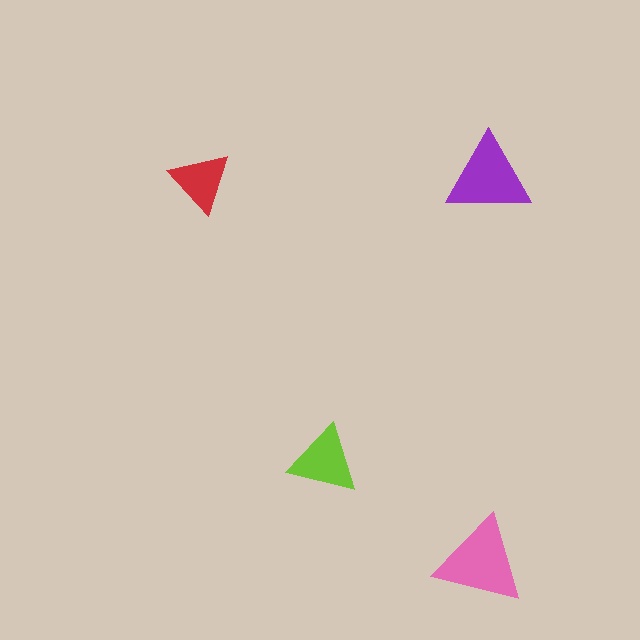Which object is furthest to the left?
The red triangle is leftmost.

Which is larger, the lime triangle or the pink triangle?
The pink one.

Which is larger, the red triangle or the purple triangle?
The purple one.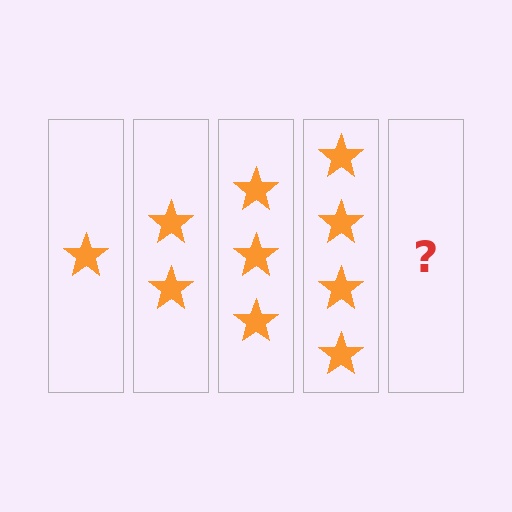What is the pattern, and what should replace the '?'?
The pattern is that each step adds one more star. The '?' should be 5 stars.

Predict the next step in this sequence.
The next step is 5 stars.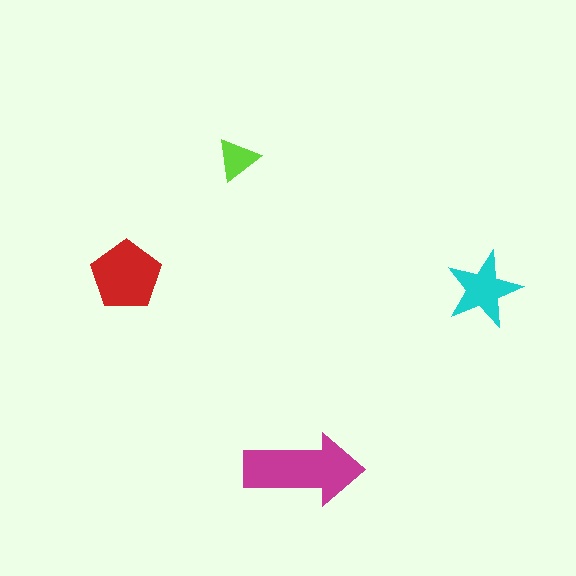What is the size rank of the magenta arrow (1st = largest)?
1st.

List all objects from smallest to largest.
The lime triangle, the cyan star, the red pentagon, the magenta arrow.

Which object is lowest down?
The magenta arrow is bottommost.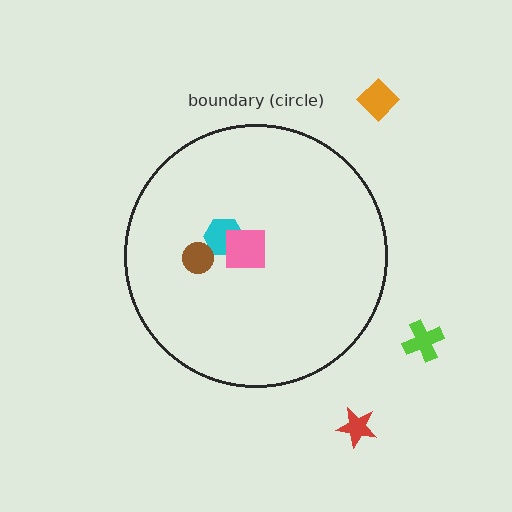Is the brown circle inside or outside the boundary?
Inside.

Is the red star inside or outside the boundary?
Outside.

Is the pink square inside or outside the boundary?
Inside.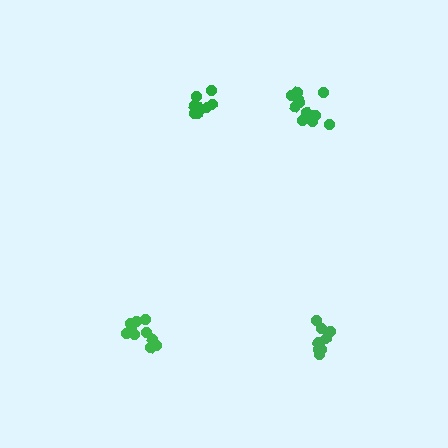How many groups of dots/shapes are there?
There are 4 groups.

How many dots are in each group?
Group 1: 10 dots, Group 2: 9 dots, Group 3: 12 dots, Group 4: 9 dots (40 total).